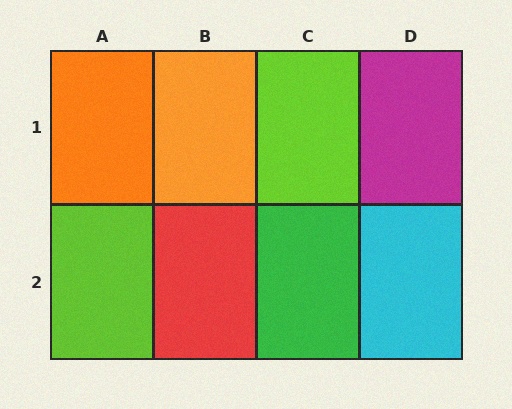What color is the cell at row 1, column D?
Magenta.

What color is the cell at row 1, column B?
Orange.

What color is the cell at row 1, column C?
Lime.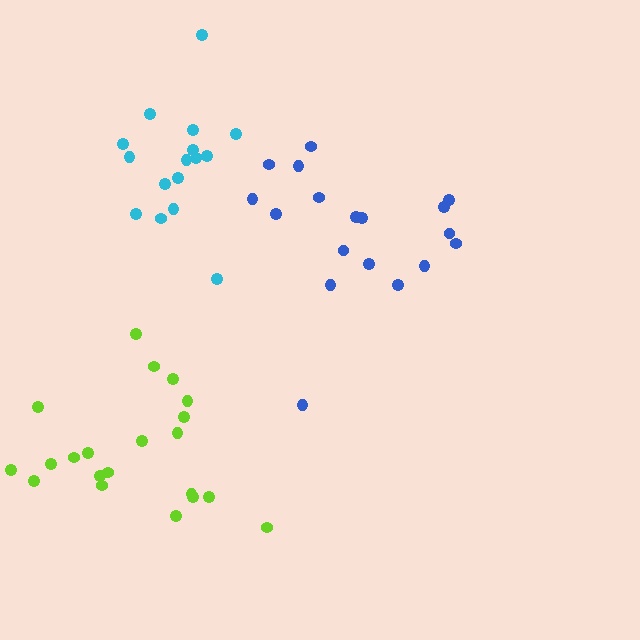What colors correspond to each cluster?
The clusters are colored: blue, cyan, lime.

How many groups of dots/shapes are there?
There are 3 groups.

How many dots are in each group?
Group 1: 18 dots, Group 2: 16 dots, Group 3: 21 dots (55 total).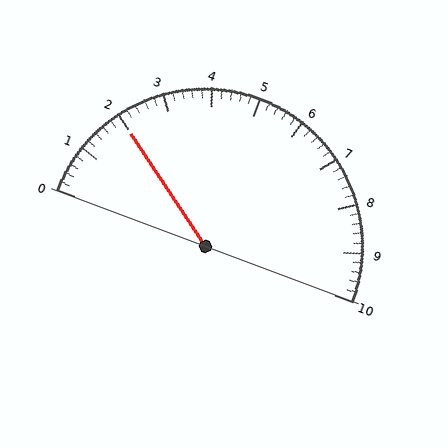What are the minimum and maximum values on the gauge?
The gauge ranges from 0 to 10.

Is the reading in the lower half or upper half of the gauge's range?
The reading is in the lower half of the range (0 to 10).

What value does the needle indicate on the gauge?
The needle indicates approximately 2.0.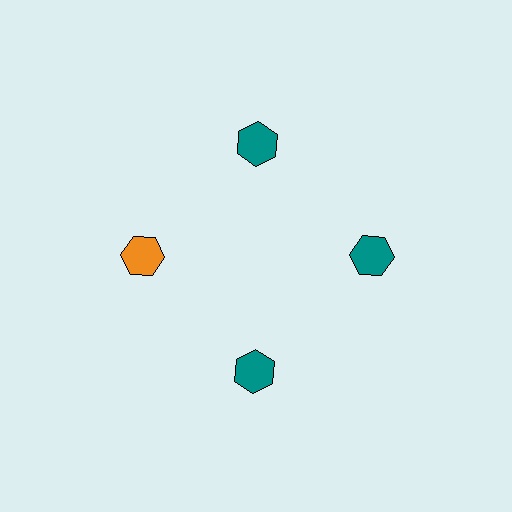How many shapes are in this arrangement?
There are 4 shapes arranged in a ring pattern.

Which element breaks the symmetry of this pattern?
The orange hexagon at roughly the 9 o'clock position breaks the symmetry. All other shapes are teal hexagons.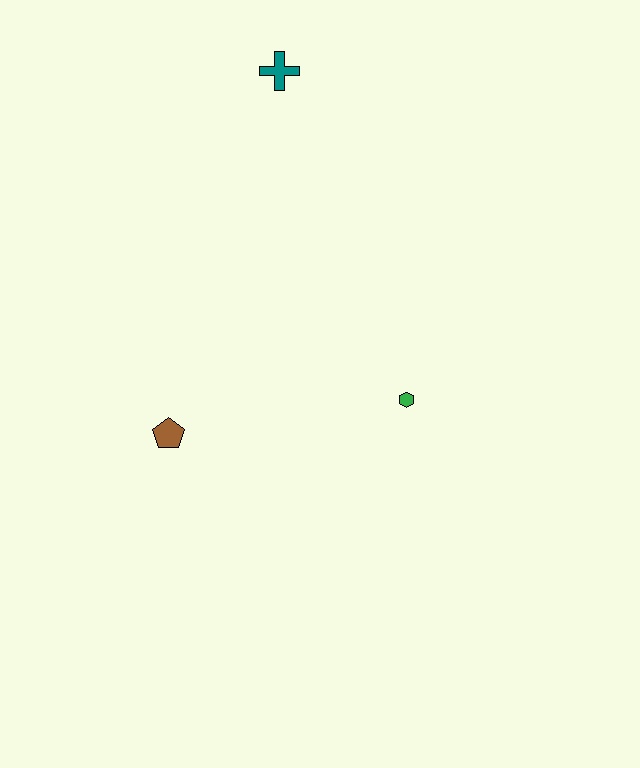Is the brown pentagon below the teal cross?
Yes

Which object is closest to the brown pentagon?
The green hexagon is closest to the brown pentagon.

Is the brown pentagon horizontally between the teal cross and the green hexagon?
No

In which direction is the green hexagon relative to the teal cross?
The green hexagon is below the teal cross.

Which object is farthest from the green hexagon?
The teal cross is farthest from the green hexagon.